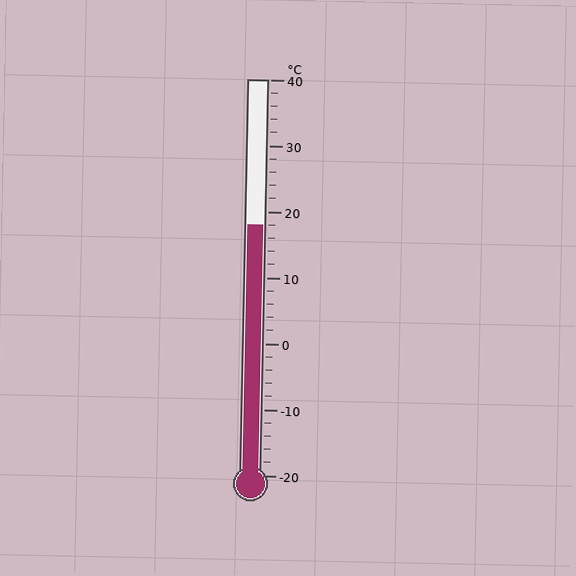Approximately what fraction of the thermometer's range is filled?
The thermometer is filled to approximately 65% of its range.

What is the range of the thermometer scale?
The thermometer scale ranges from -20°C to 40°C.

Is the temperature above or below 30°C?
The temperature is below 30°C.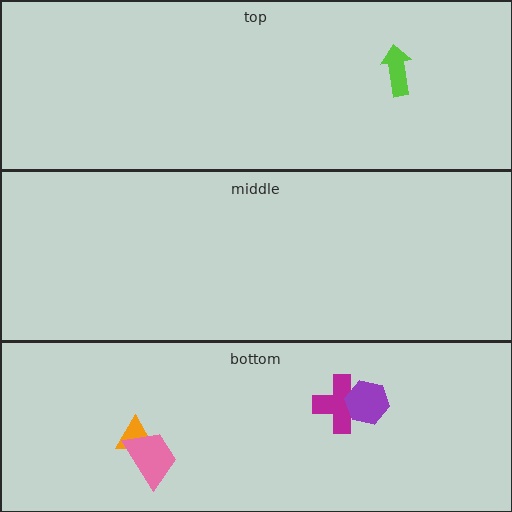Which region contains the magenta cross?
The bottom region.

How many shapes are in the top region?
1.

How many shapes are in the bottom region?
4.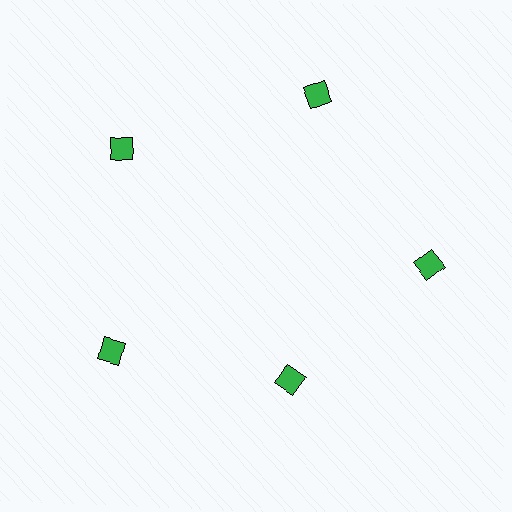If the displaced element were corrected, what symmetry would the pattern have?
It would have 5-fold rotational symmetry — the pattern would map onto itself every 72 degrees.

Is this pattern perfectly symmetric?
No. The 5 green diamonds are arranged in a ring, but one element near the 5 o'clock position is pulled inward toward the center, breaking the 5-fold rotational symmetry.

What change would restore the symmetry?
The symmetry would be restored by moving it outward, back onto the ring so that all 5 diamonds sit at equal angles and equal distance from the center.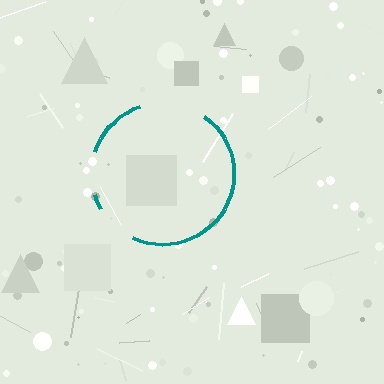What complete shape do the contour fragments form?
The contour fragments form a circle.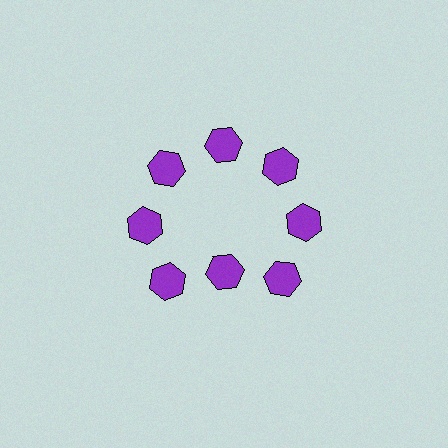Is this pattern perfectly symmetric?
No. The 8 purple hexagons are arranged in a ring, but one element near the 6 o'clock position is pulled inward toward the center, breaking the 8-fold rotational symmetry.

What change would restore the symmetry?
The symmetry would be restored by moving it outward, back onto the ring so that all 8 hexagons sit at equal angles and equal distance from the center.